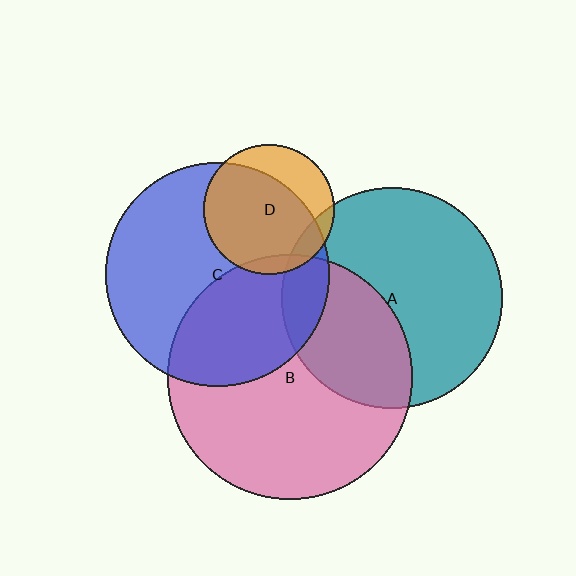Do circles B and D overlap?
Yes.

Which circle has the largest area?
Circle B (pink).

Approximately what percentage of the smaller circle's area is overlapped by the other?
Approximately 10%.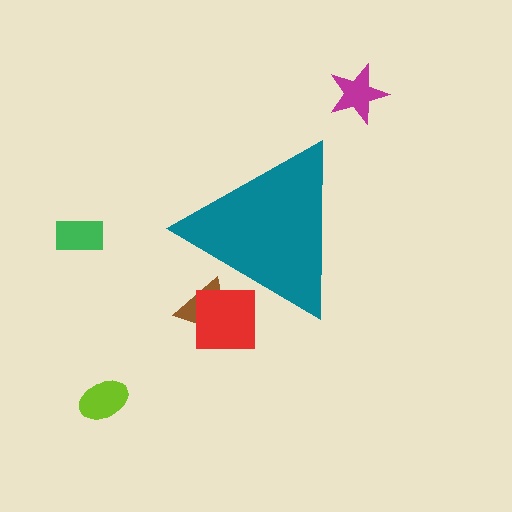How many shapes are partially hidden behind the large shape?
2 shapes are partially hidden.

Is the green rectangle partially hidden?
No, the green rectangle is fully visible.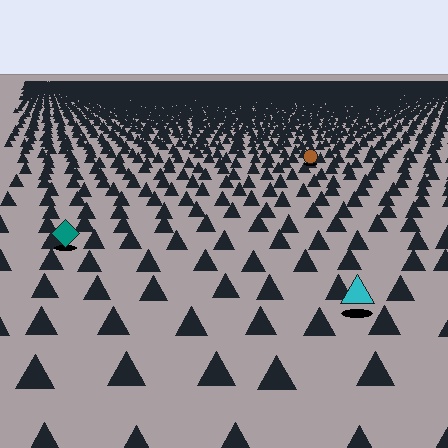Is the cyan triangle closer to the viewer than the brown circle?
Yes. The cyan triangle is closer — you can tell from the texture gradient: the ground texture is coarser near it.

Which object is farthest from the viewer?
The brown circle is farthest from the viewer. It appears smaller and the ground texture around it is denser.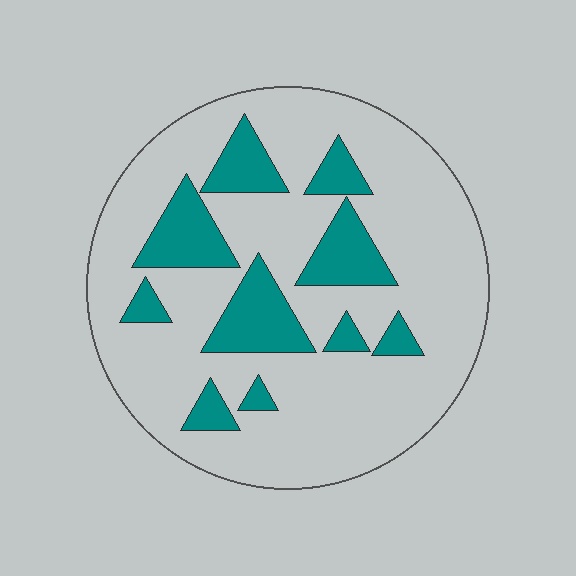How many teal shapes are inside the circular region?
10.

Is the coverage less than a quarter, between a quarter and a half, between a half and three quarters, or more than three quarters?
Less than a quarter.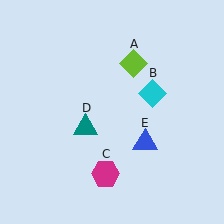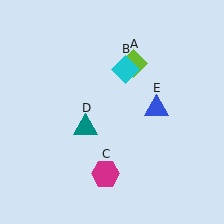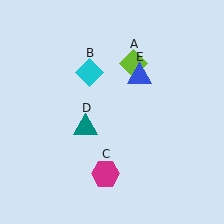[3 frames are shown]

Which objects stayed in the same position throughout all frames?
Lime diamond (object A) and magenta hexagon (object C) and teal triangle (object D) remained stationary.